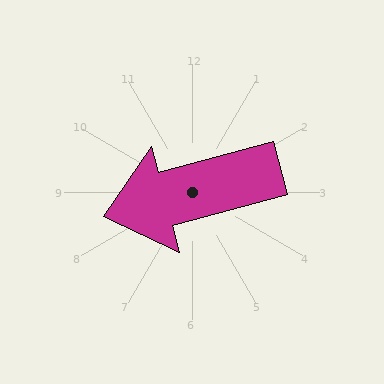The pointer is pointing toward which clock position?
Roughly 8 o'clock.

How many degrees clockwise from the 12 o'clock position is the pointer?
Approximately 255 degrees.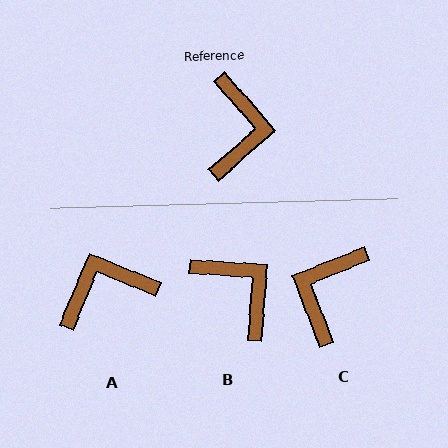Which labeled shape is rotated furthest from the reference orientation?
C, about 160 degrees away.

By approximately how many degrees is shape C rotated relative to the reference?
Approximately 160 degrees counter-clockwise.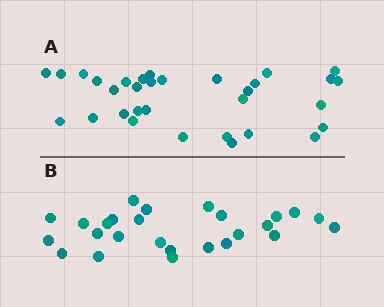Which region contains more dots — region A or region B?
Region A (the top region) has more dots.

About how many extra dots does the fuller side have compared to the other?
Region A has about 6 more dots than region B.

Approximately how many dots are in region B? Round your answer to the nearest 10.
About 30 dots. (The exact count is 26, which rounds to 30.)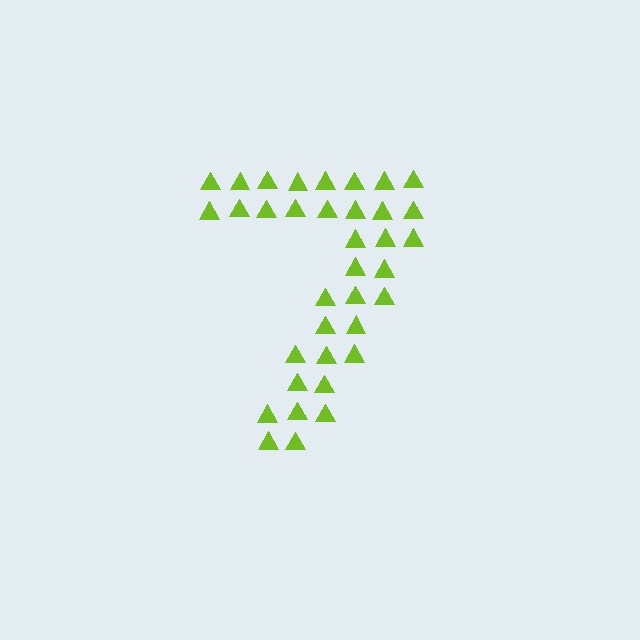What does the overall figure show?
The overall figure shows the digit 7.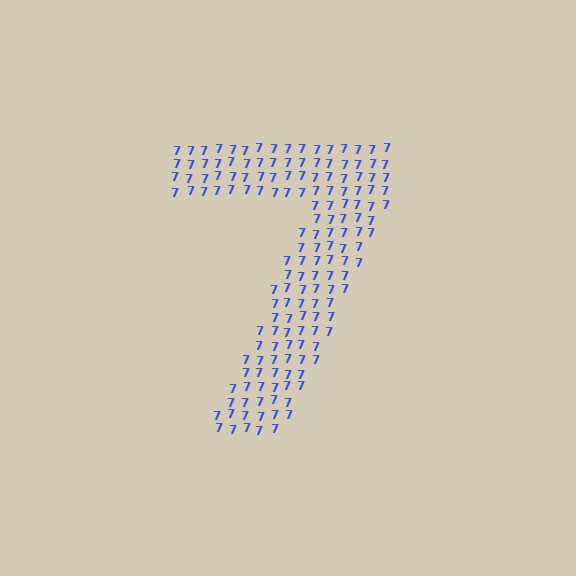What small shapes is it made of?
It is made of small digit 7's.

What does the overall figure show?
The overall figure shows the digit 7.